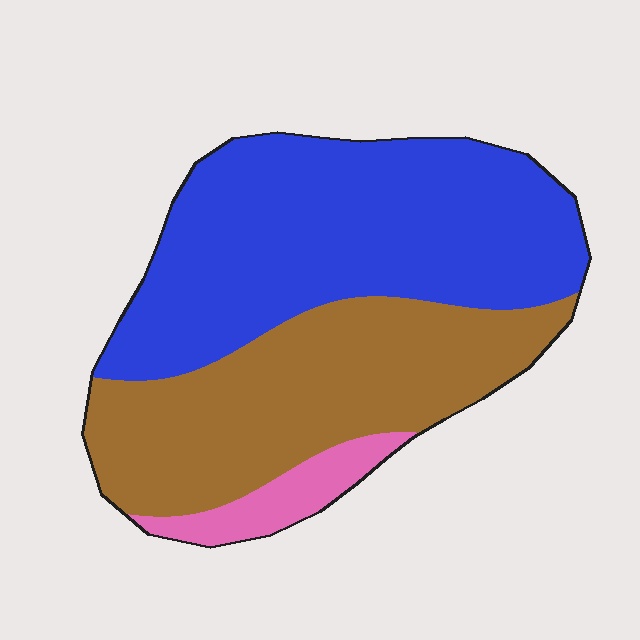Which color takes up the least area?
Pink, at roughly 5%.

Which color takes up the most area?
Blue, at roughly 50%.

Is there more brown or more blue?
Blue.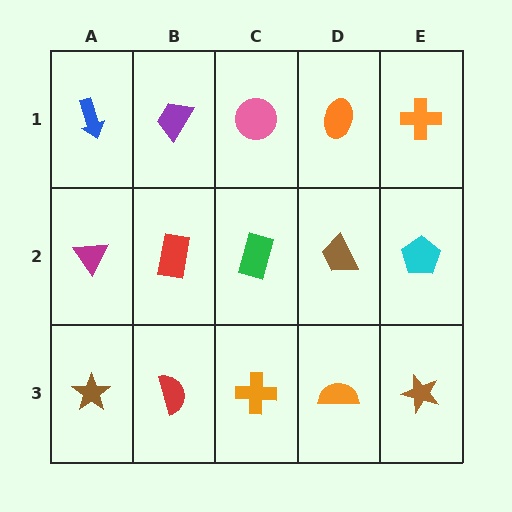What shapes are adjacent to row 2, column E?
An orange cross (row 1, column E), a brown star (row 3, column E), a brown trapezoid (row 2, column D).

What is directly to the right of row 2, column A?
A red rectangle.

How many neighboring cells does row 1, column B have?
3.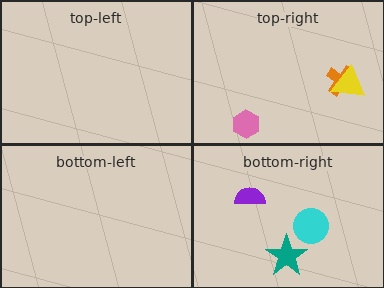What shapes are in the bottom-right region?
The cyan circle, the teal star, the purple semicircle.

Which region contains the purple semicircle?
The bottom-right region.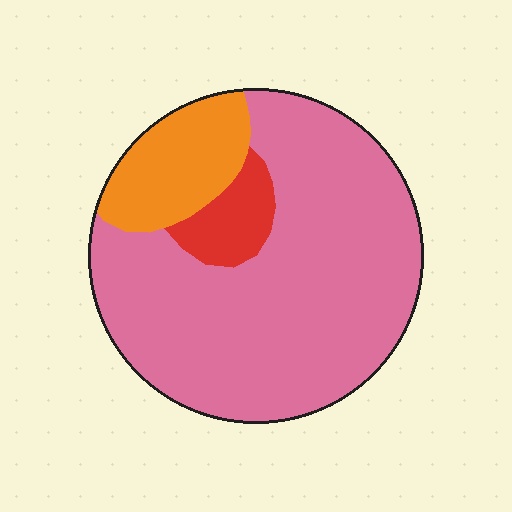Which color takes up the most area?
Pink, at roughly 75%.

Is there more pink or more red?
Pink.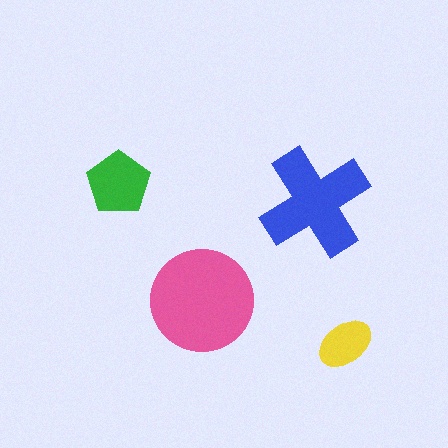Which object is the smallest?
The yellow ellipse.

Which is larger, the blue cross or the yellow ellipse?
The blue cross.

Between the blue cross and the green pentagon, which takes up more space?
The blue cross.